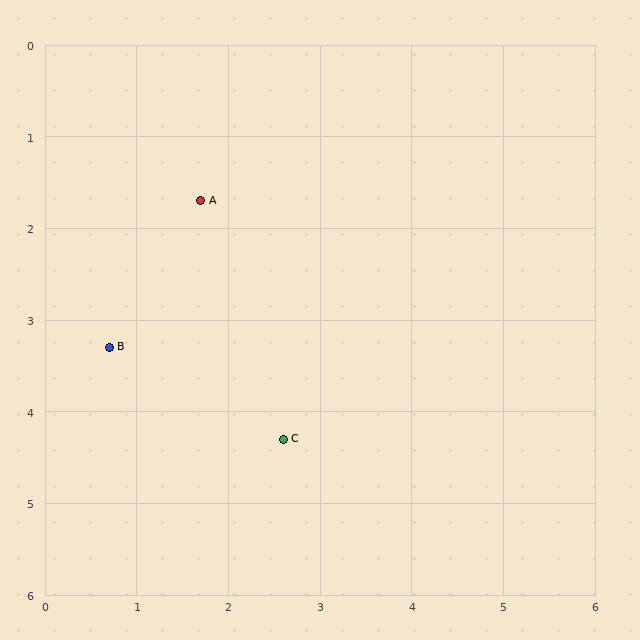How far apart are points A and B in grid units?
Points A and B are about 1.9 grid units apart.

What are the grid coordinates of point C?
Point C is at approximately (2.6, 4.3).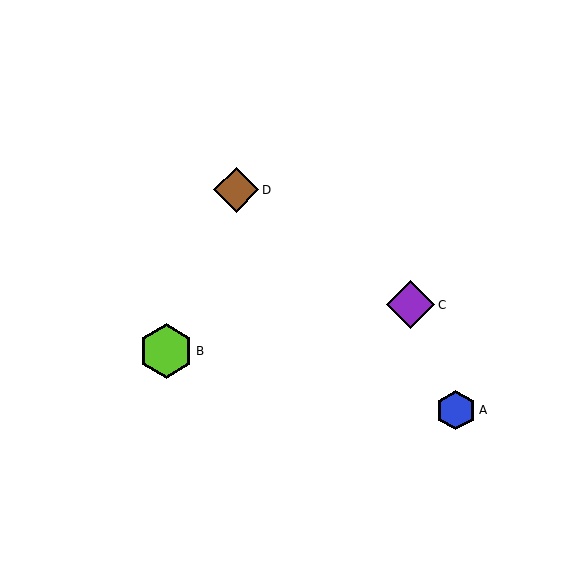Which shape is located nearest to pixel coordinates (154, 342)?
The lime hexagon (labeled B) at (166, 351) is nearest to that location.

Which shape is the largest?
The lime hexagon (labeled B) is the largest.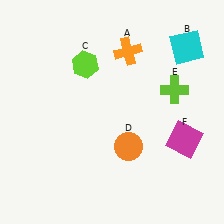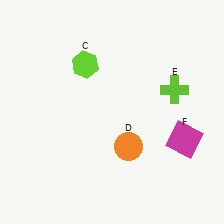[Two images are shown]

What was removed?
The cyan square (B), the orange cross (A) were removed in Image 2.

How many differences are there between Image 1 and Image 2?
There are 2 differences between the two images.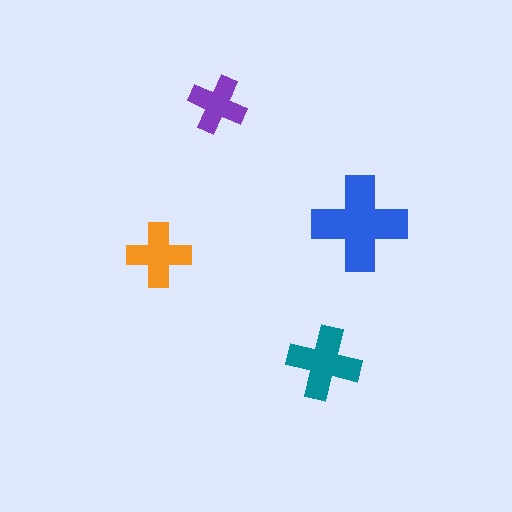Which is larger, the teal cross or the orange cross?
The teal one.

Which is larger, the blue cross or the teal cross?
The blue one.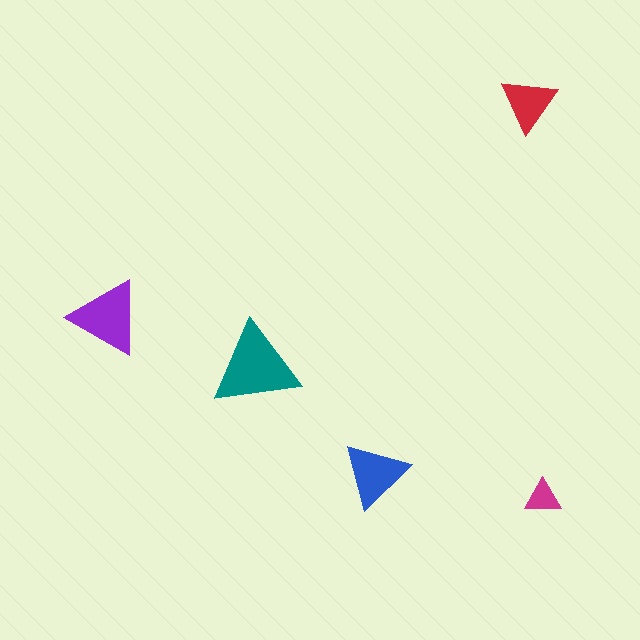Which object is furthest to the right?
The magenta triangle is rightmost.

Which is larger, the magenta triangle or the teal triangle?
The teal one.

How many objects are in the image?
There are 5 objects in the image.